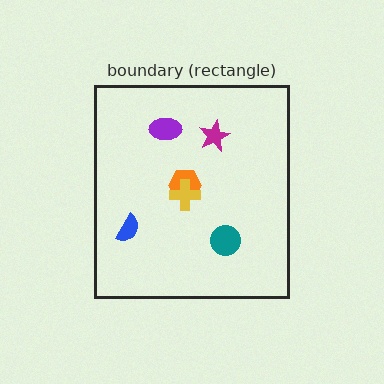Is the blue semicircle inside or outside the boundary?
Inside.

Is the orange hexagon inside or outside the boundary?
Inside.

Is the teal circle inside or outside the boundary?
Inside.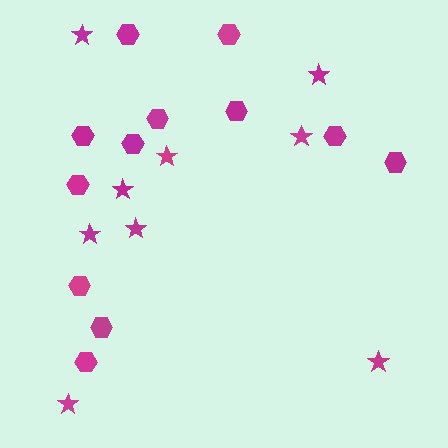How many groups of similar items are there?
There are 2 groups: one group of hexagons (12) and one group of stars (9).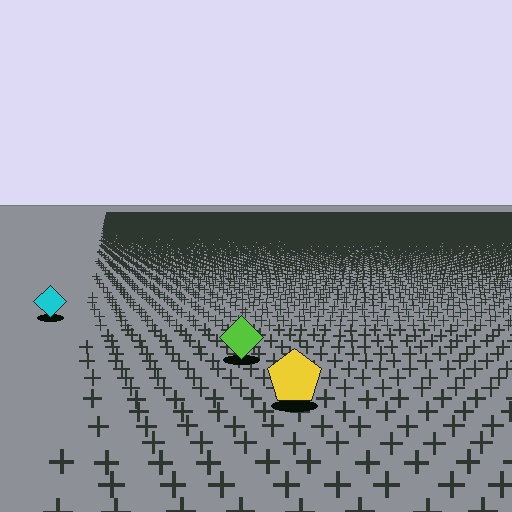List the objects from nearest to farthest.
From nearest to farthest: the yellow pentagon, the lime diamond, the cyan diamond.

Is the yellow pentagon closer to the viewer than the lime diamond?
Yes. The yellow pentagon is closer — you can tell from the texture gradient: the ground texture is coarser near it.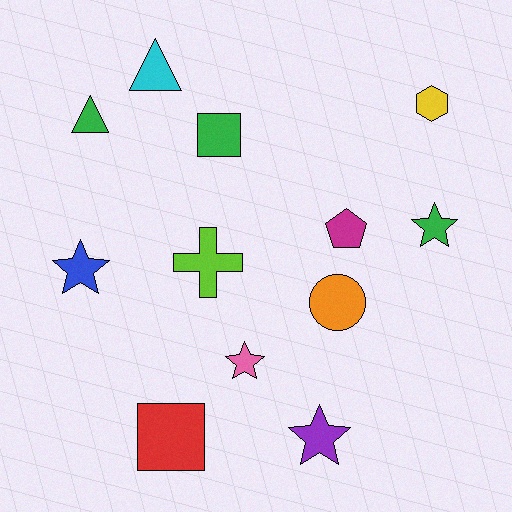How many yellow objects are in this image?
There is 1 yellow object.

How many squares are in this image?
There are 2 squares.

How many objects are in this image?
There are 12 objects.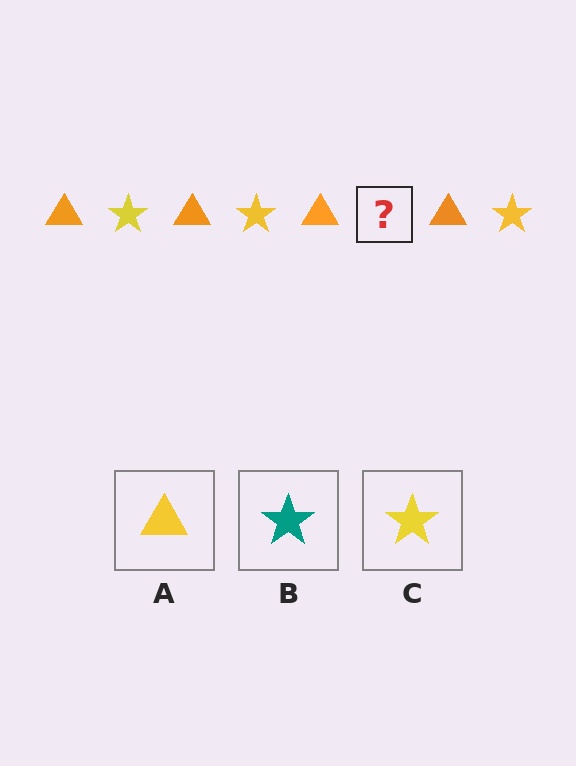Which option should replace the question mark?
Option C.